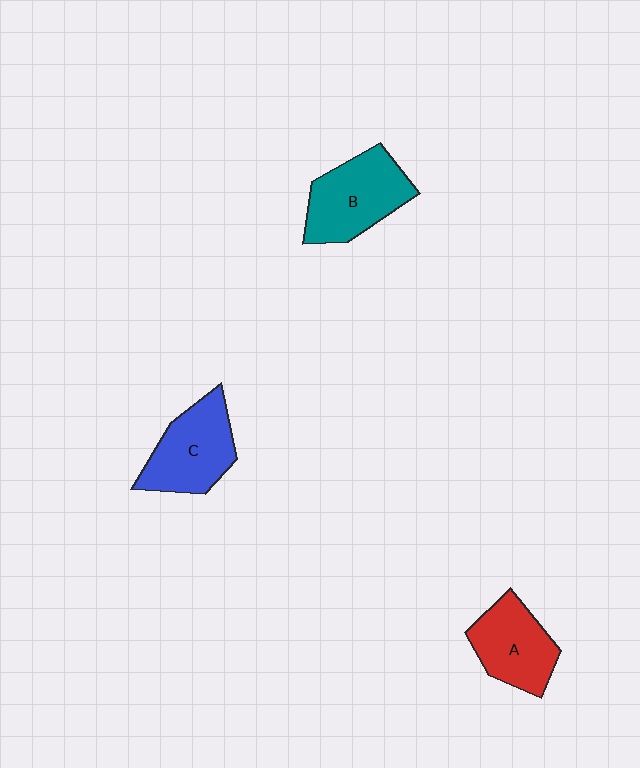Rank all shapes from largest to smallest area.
From largest to smallest: B (teal), C (blue), A (red).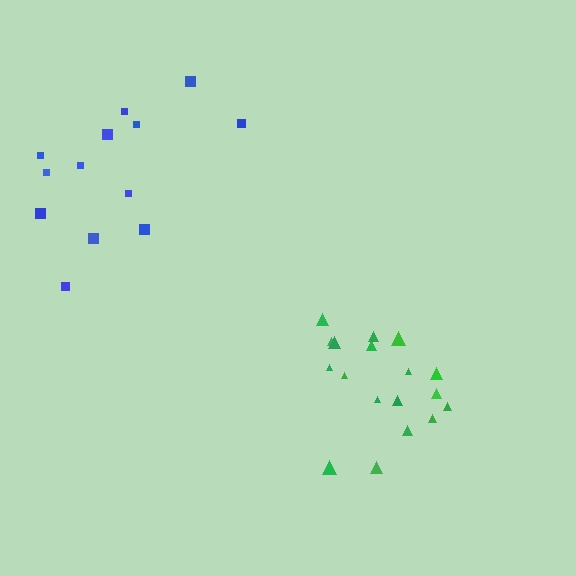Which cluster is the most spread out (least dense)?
Blue.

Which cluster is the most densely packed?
Green.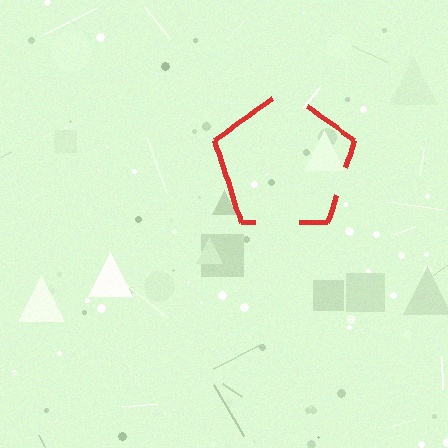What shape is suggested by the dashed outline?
The dashed outline suggests a pentagon.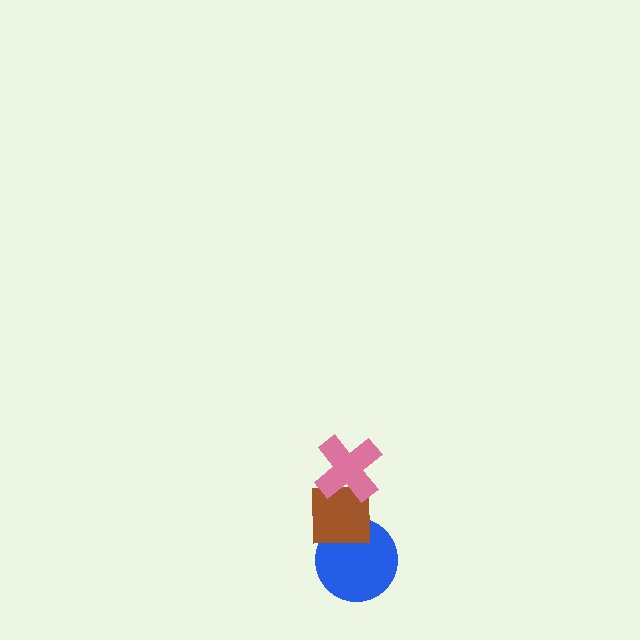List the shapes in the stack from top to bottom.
From top to bottom: the pink cross, the brown square, the blue circle.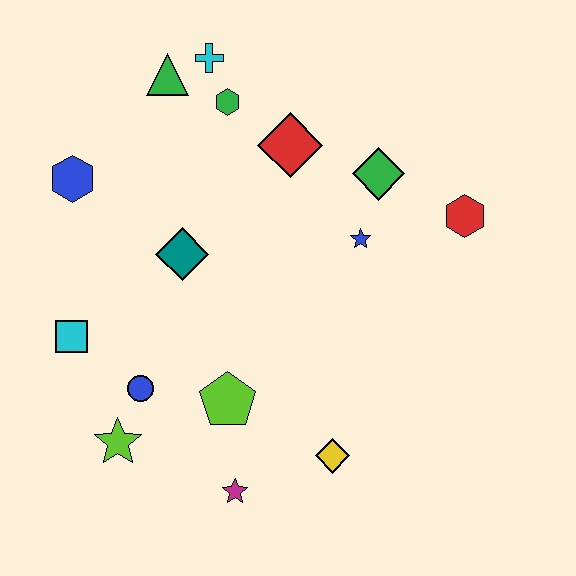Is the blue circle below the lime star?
No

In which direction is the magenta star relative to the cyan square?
The magenta star is to the right of the cyan square.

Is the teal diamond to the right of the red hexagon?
No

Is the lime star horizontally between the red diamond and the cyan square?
Yes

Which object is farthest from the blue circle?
The red hexagon is farthest from the blue circle.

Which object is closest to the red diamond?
The green hexagon is closest to the red diamond.